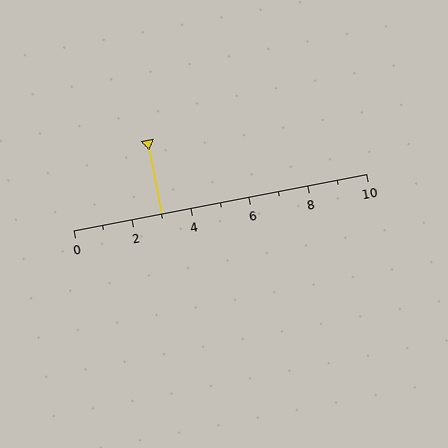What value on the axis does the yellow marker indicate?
The marker indicates approximately 3.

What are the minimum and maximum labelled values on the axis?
The axis runs from 0 to 10.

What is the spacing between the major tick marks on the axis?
The major ticks are spaced 2 apart.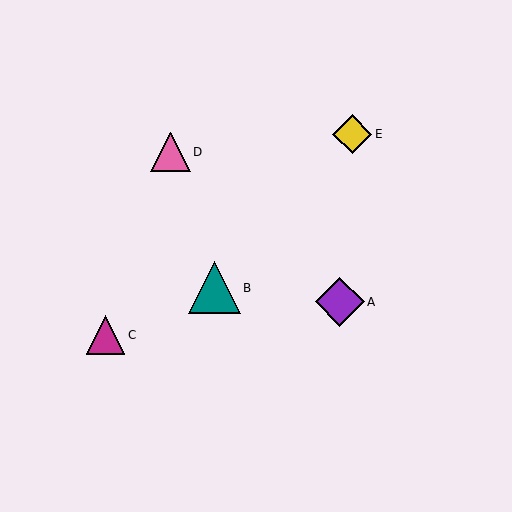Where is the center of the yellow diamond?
The center of the yellow diamond is at (352, 134).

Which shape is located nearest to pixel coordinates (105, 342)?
The magenta triangle (labeled C) at (105, 335) is nearest to that location.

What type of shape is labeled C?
Shape C is a magenta triangle.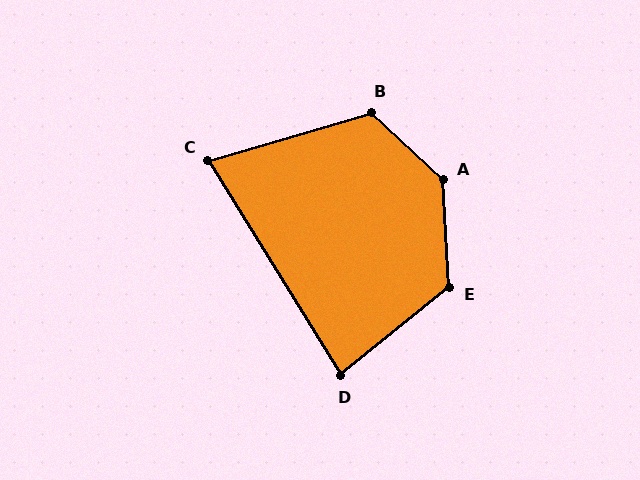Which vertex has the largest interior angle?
A, at approximately 136 degrees.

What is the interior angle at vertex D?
Approximately 82 degrees (acute).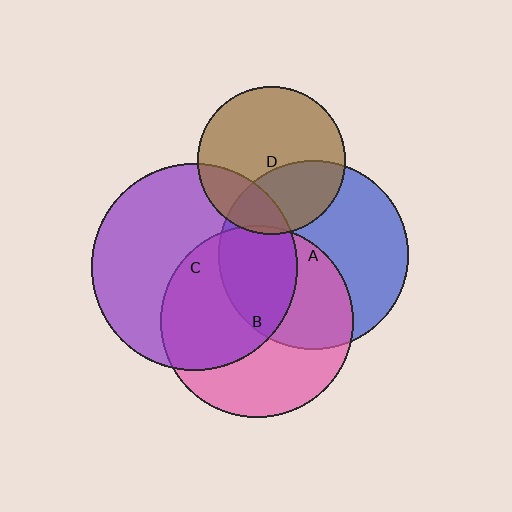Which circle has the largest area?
Circle C (purple).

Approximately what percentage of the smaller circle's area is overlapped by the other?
Approximately 35%.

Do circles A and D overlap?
Yes.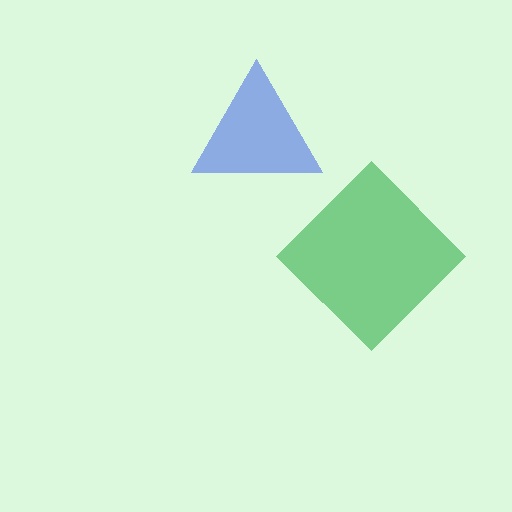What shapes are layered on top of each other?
The layered shapes are: a blue triangle, a green diamond.